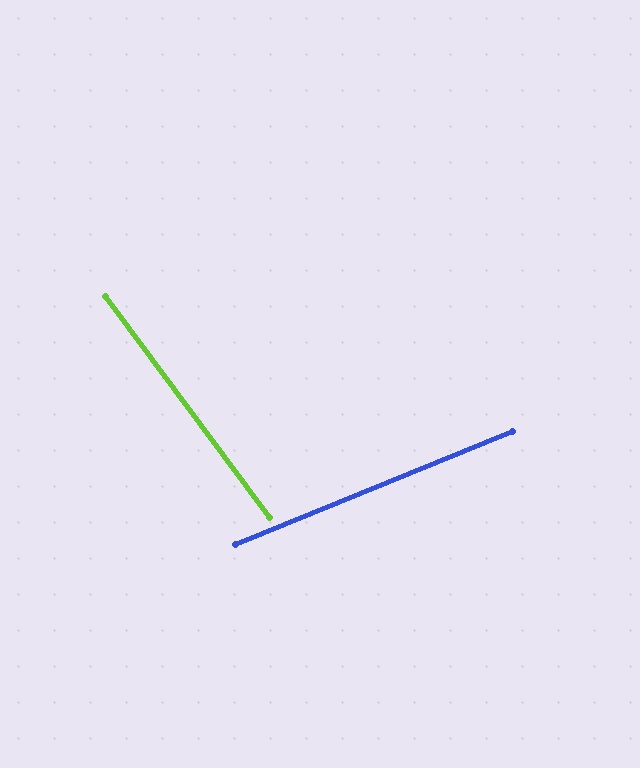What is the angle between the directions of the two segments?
Approximately 76 degrees.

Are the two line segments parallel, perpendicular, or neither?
Neither parallel nor perpendicular — they differ by about 76°.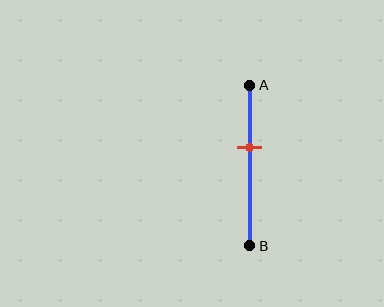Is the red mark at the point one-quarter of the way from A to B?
No, the mark is at about 40% from A, not at the 25% one-quarter point.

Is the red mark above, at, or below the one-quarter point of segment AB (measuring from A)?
The red mark is below the one-quarter point of segment AB.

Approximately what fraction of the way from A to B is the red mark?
The red mark is approximately 40% of the way from A to B.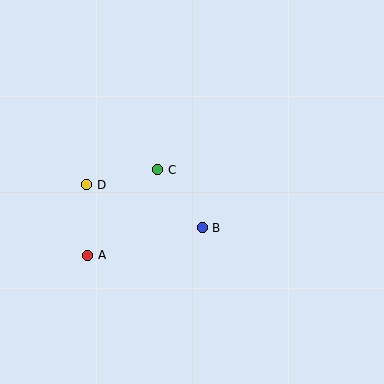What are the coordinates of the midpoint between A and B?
The midpoint between A and B is at (145, 242).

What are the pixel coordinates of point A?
Point A is at (88, 255).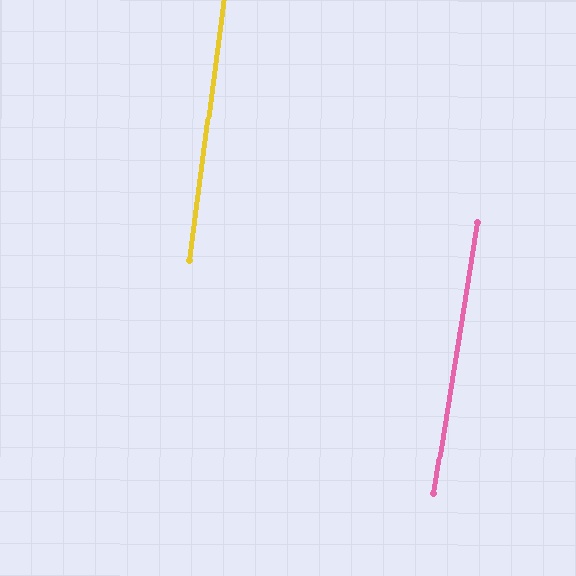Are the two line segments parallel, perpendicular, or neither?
Parallel — their directions differ by only 1.7°.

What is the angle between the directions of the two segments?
Approximately 2 degrees.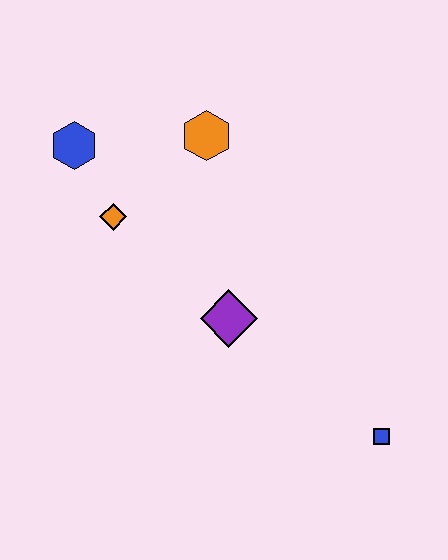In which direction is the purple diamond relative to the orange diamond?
The purple diamond is to the right of the orange diamond.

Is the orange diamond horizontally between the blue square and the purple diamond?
No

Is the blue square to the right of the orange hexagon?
Yes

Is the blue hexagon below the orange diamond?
No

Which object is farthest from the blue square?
The blue hexagon is farthest from the blue square.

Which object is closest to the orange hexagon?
The orange diamond is closest to the orange hexagon.